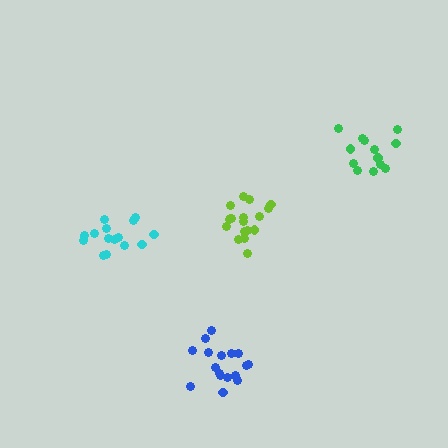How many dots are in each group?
Group 1: 13 dots, Group 2: 18 dots, Group 3: 15 dots, Group 4: 17 dots (63 total).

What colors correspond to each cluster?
The clusters are colored: green, lime, cyan, blue.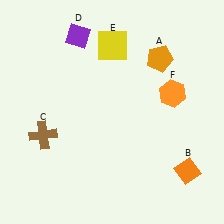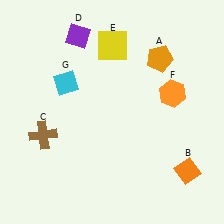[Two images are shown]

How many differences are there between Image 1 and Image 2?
There is 1 difference between the two images.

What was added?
A cyan diamond (G) was added in Image 2.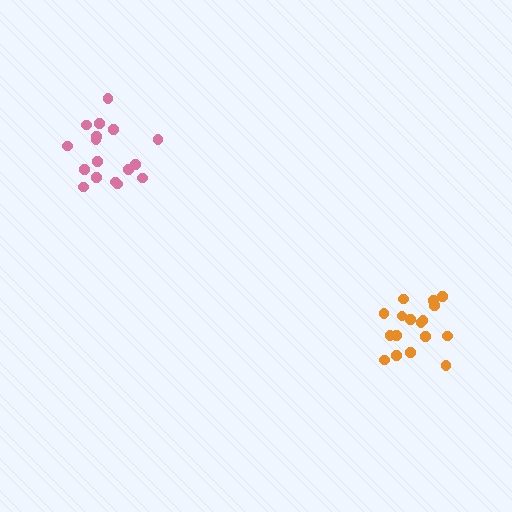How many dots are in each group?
Group 1: 17 dots, Group 2: 17 dots (34 total).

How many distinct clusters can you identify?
There are 2 distinct clusters.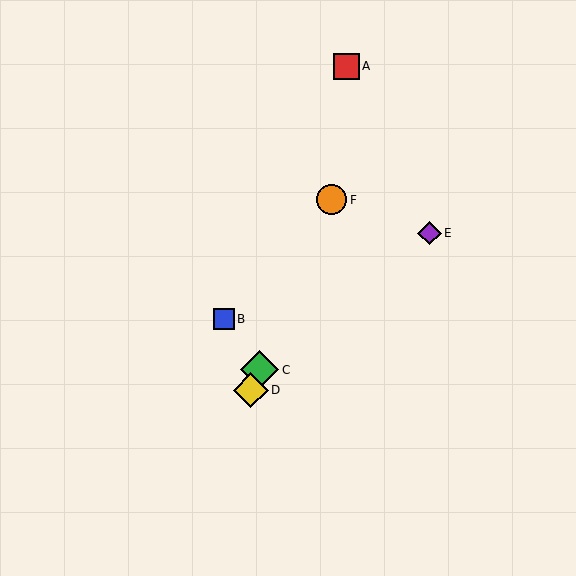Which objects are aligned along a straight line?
Objects C, D, F are aligned along a straight line.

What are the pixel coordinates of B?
Object B is at (224, 319).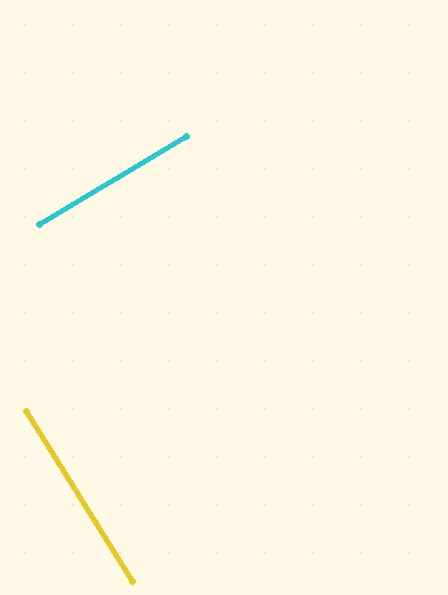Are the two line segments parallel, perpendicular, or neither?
Perpendicular — they meet at approximately 89°.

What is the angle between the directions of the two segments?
Approximately 89 degrees.